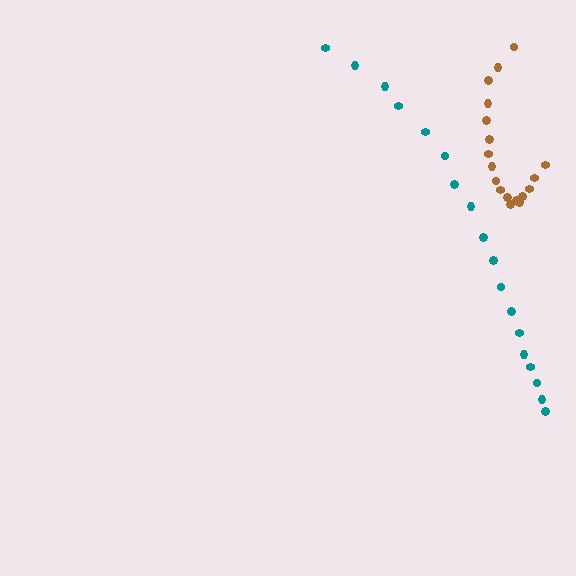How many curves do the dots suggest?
There are 2 distinct paths.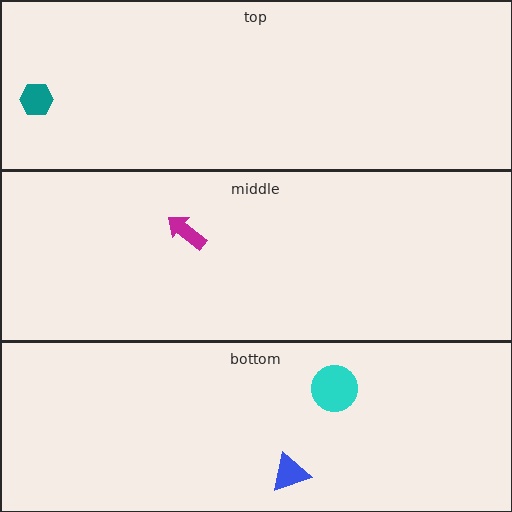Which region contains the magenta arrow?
The middle region.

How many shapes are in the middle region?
1.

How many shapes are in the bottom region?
2.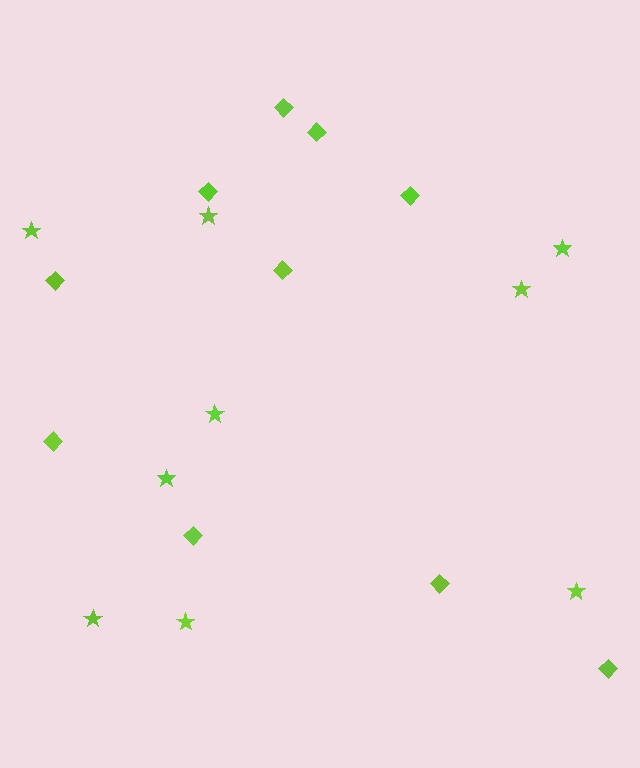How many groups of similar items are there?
There are 2 groups: one group of stars (9) and one group of diamonds (10).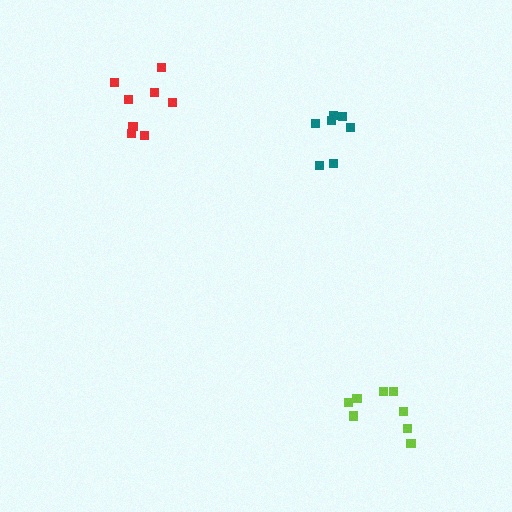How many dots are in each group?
Group 1: 7 dots, Group 2: 8 dots, Group 3: 8 dots (23 total).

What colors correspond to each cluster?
The clusters are colored: teal, lime, red.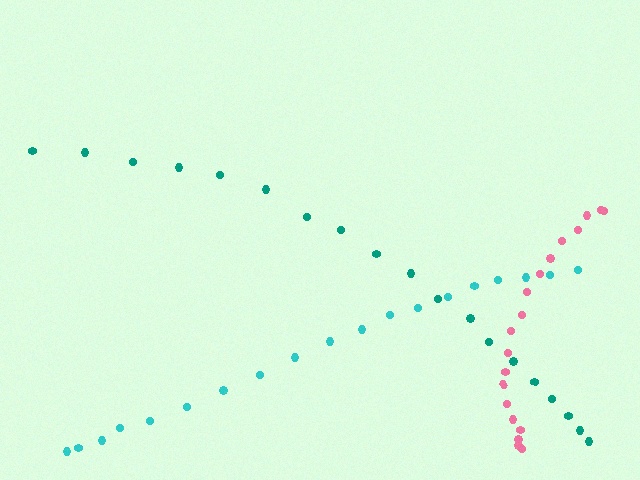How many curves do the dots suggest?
There are 3 distinct paths.